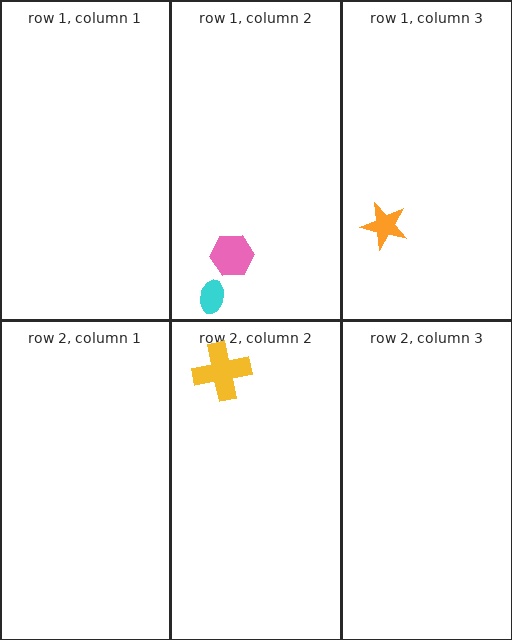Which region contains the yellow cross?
The row 2, column 2 region.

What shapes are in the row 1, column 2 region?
The cyan ellipse, the pink hexagon.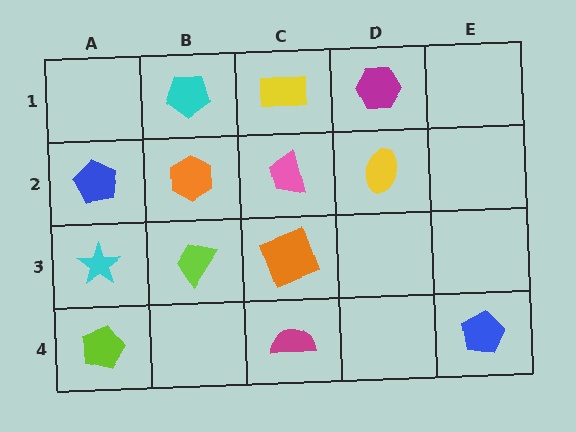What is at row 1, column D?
A magenta hexagon.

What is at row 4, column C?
A magenta semicircle.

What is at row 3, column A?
A cyan star.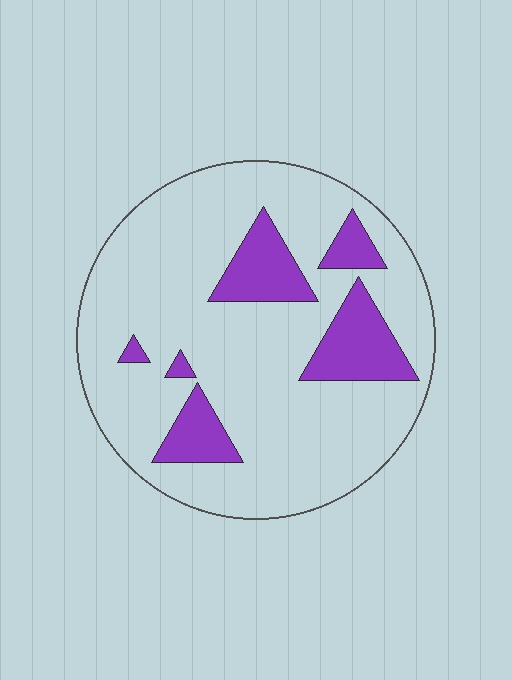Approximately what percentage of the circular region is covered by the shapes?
Approximately 20%.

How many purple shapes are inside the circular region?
6.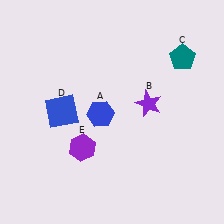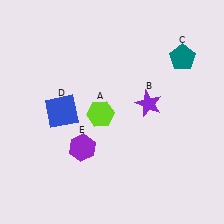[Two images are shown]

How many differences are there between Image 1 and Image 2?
There is 1 difference between the two images.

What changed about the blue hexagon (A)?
In Image 1, A is blue. In Image 2, it changed to lime.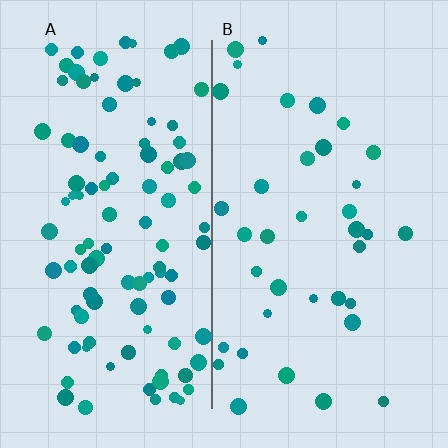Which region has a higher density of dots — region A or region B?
A (the left).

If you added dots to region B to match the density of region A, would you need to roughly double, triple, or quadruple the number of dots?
Approximately triple.